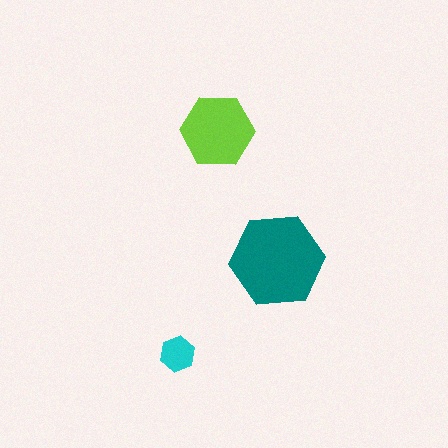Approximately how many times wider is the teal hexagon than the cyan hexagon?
About 2.5 times wider.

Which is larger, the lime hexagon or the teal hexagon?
The teal one.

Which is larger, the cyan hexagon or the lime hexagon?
The lime one.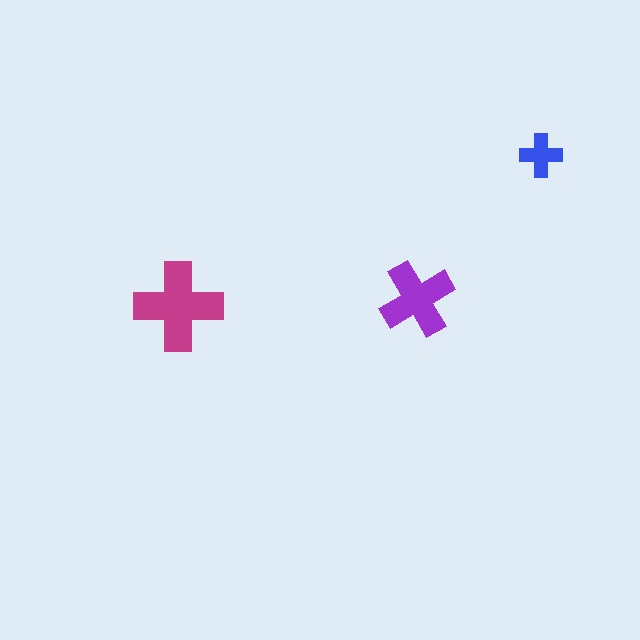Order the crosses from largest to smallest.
the magenta one, the purple one, the blue one.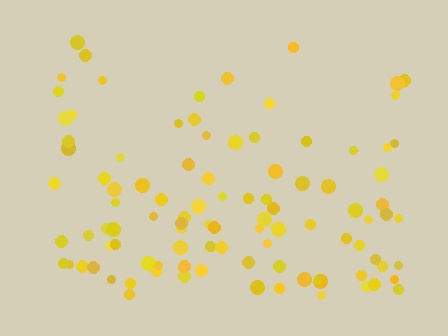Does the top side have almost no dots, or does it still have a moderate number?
Still a moderate number, just noticeably fewer than the bottom.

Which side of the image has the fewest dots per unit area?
The top.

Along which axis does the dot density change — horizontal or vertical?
Vertical.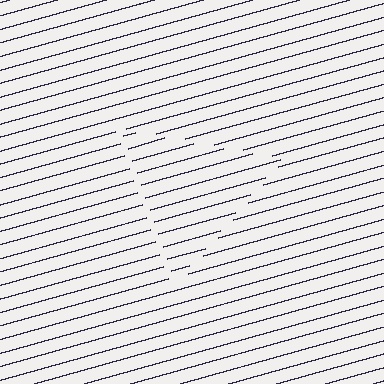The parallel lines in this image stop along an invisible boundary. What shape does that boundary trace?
An illusory triangle. The interior of the shape contains the same grating, shifted by half a period — the contour is defined by the phase discontinuity where line-ends from the inner and outer gratings abut.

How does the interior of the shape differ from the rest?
The interior of the shape contains the same grating, shifted by half a period — the contour is defined by the phase discontinuity where line-ends from the inner and outer gratings abut.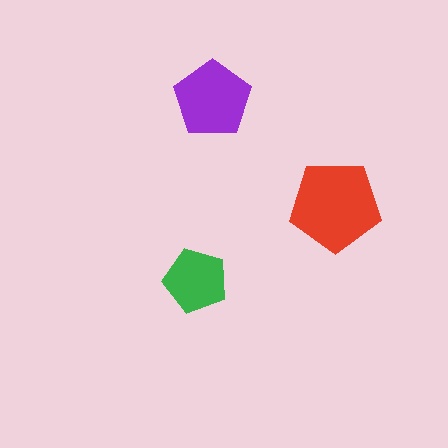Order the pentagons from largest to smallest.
the red one, the purple one, the green one.